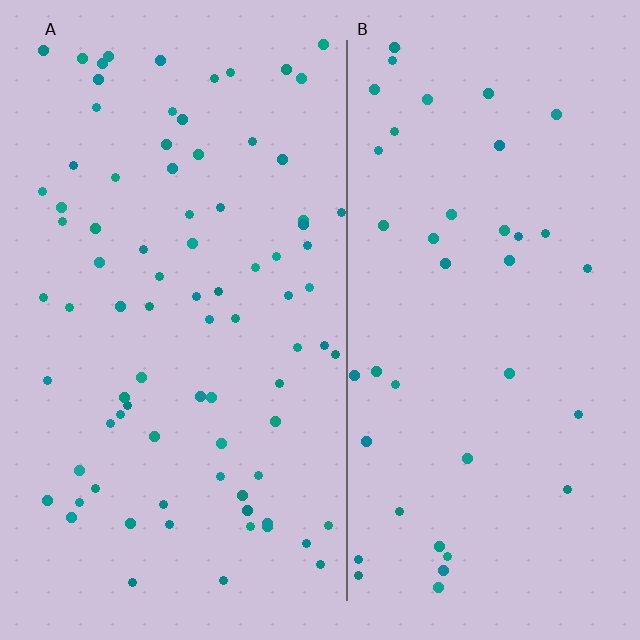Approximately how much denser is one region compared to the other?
Approximately 2.0× — region A over region B.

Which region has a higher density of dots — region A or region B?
A (the left).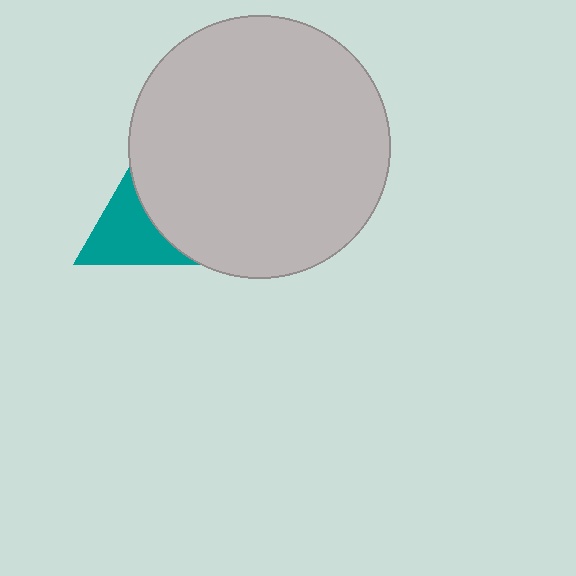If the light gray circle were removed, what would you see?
You would see the complete teal triangle.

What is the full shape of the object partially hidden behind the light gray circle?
The partially hidden object is a teal triangle.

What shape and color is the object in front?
The object in front is a light gray circle.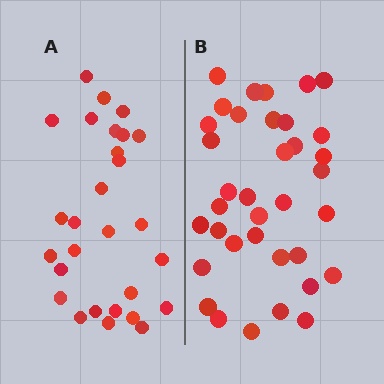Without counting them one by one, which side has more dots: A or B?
Region B (the right region) has more dots.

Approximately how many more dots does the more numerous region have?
Region B has roughly 8 or so more dots than region A.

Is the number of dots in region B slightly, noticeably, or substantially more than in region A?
Region B has noticeably more, but not dramatically so. The ratio is roughly 1.3 to 1.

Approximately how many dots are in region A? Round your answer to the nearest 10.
About 30 dots. (The exact count is 28, which rounds to 30.)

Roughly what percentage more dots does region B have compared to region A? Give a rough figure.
About 30% more.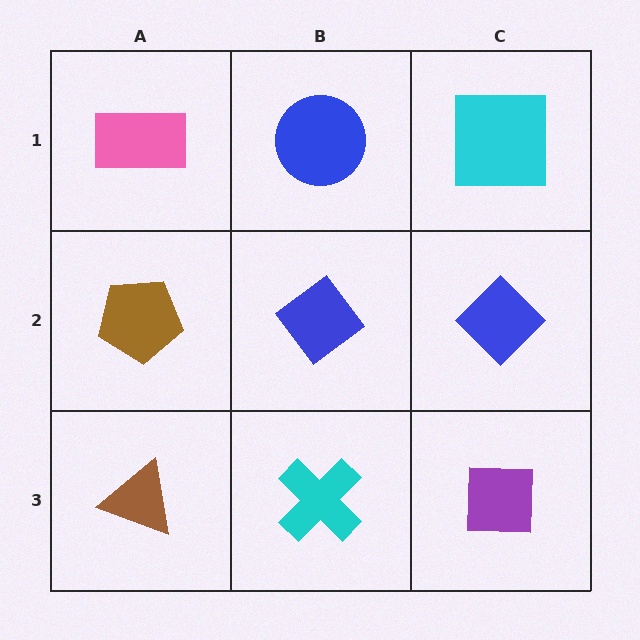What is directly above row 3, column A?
A brown pentagon.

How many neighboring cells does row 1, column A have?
2.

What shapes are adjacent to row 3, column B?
A blue diamond (row 2, column B), a brown triangle (row 3, column A), a purple square (row 3, column C).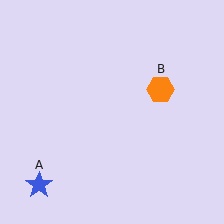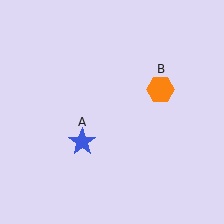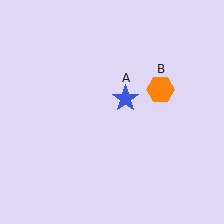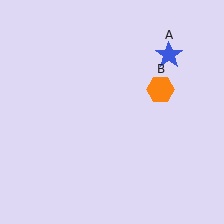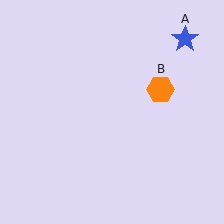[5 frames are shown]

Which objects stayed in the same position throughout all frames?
Orange hexagon (object B) remained stationary.